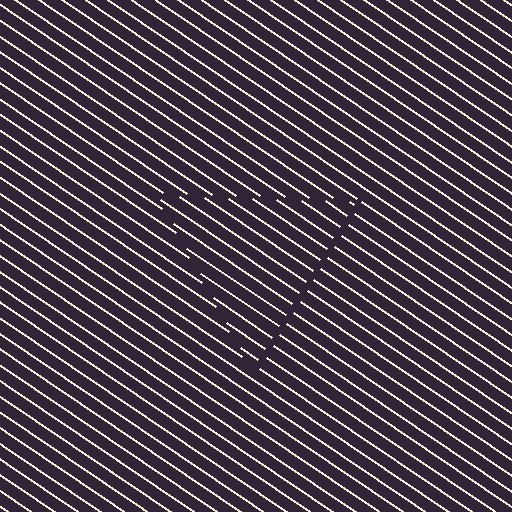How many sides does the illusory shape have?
3 sides — the line-ends trace a triangle.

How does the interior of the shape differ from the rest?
The interior of the shape contains the same grating, shifted by half a period — the contour is defined by the phase discontinuity where line-ends from the inner and outer gratings abut.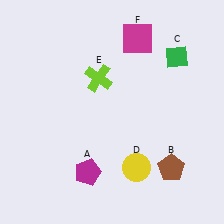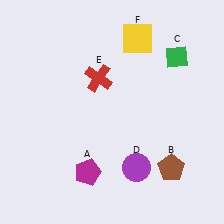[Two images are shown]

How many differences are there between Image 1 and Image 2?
There are 3 differences between the two images.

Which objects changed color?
D changed from yellow to purple. E changed from lime to red. F changed from magenta to yellow.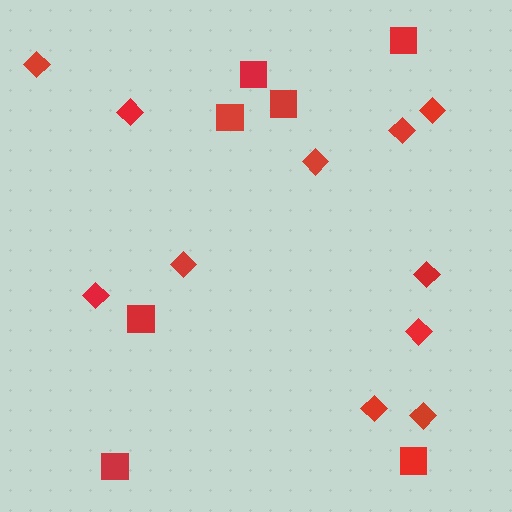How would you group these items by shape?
There are 2 groups: one group of diamonds (11) and one group of squares (7).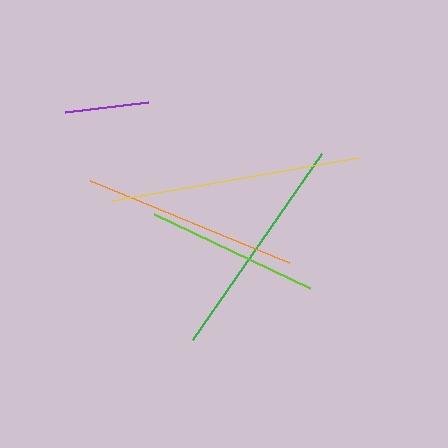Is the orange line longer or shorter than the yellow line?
The yellow line is longer than the orange line.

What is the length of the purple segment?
The purple segment is approximately 84 pixels long.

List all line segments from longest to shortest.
From longest to shortest: yellow, green, orange, lime, purple.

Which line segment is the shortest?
The purple line is the shortest at approximately 84 pixels.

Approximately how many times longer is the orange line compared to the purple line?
The orange line is approximately 2.6 times the length of the purple line.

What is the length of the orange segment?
The orange segment is approximately 215 pixels long.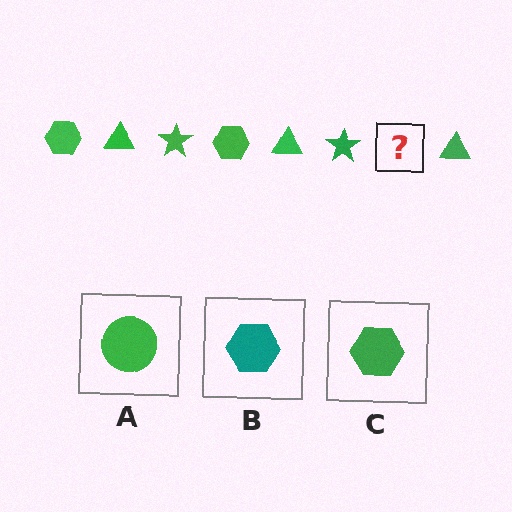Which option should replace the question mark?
Option C.